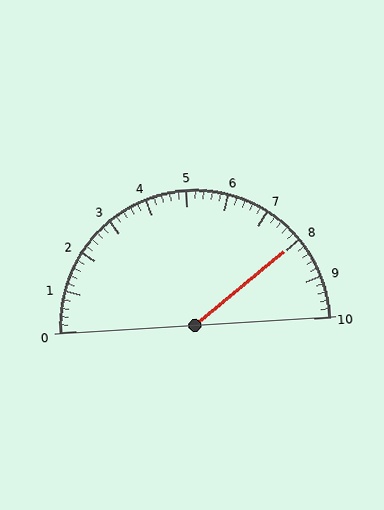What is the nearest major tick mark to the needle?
The nearest major tick mark is 8.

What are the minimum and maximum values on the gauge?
The gauge ranges from 0 to 10.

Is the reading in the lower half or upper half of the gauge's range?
The reading is in the upper half of the range (0 to 10).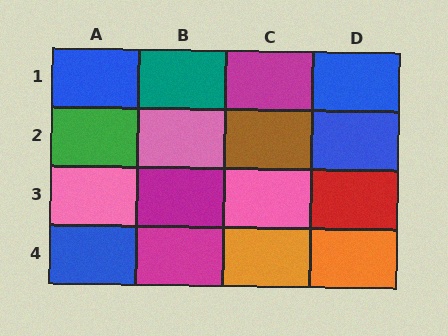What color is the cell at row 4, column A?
Blue.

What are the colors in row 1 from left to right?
Blue, teal, magenta, blue.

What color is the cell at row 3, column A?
Pink.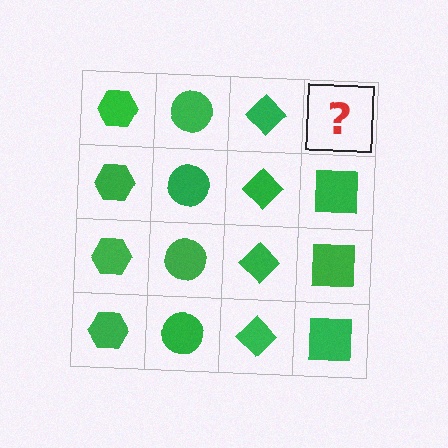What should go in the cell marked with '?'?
The missing cell should contain a green square.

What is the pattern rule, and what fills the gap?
The rule is that each column has a consistent shape. The gap should be filled with a green square.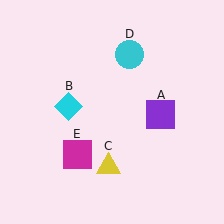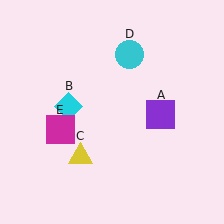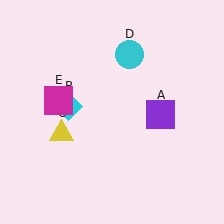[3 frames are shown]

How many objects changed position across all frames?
2 objects changed position: yellow triangle (object C), magenta square (object E).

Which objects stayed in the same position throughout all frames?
Purple square (object A) and cyan diamond (object B) and cyan circle (object D) remained stationary.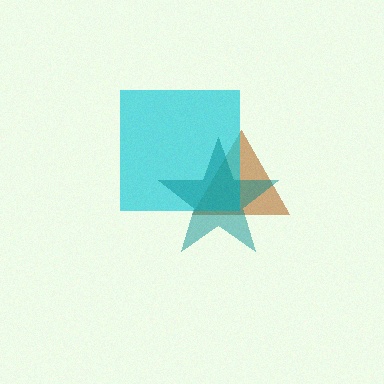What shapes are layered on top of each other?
The layered shapes are: a brown triangle, a cyan square, a teal star.